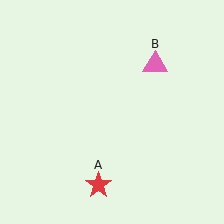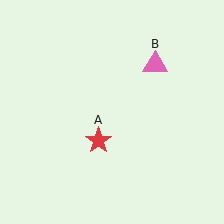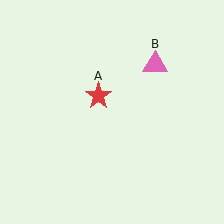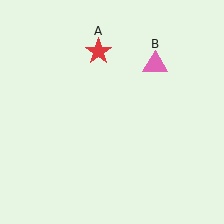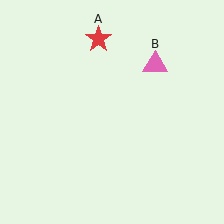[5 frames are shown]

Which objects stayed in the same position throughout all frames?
Pink triangle (object B) remained stationary.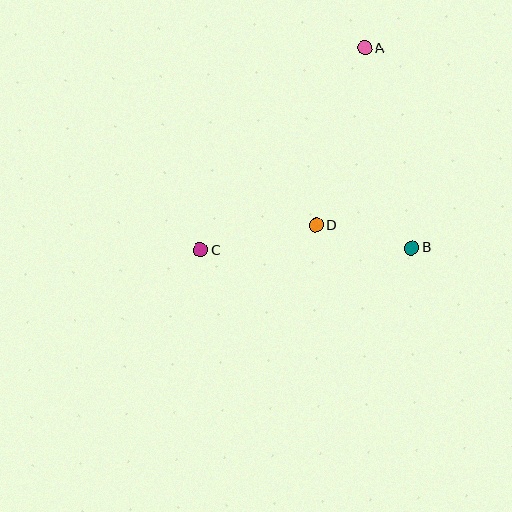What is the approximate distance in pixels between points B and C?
The distance between B and C is approximately 211 pixels.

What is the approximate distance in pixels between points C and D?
The distance between C and D is approximately 118 pixels.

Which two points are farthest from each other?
Points A and C are farthest from each other.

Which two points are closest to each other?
Points B and D are closest to each other.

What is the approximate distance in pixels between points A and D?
The distance between A and D is approximately 184 pixels.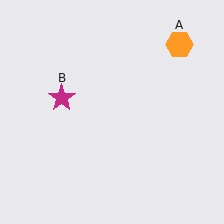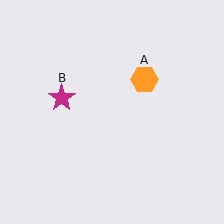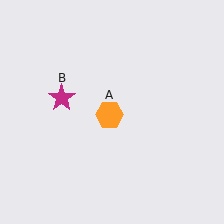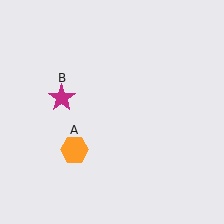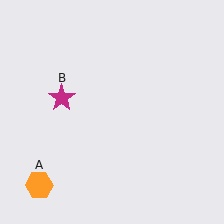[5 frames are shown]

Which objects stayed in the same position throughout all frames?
Magenta star (object B) remained stationary.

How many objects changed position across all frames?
1 object changed position: orange hexagon (object A).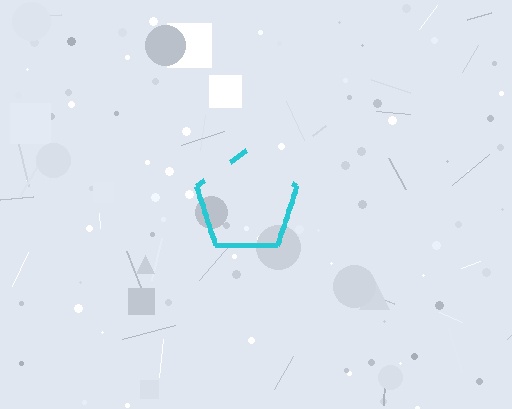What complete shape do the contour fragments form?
The contour fragments form a pentagon.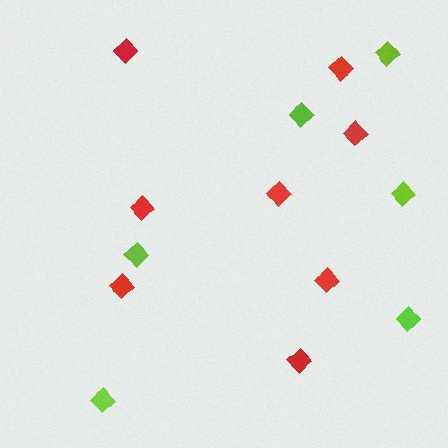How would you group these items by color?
There are 2 groups: one group of red diamonds (8) and one group of lime diamonds (6).